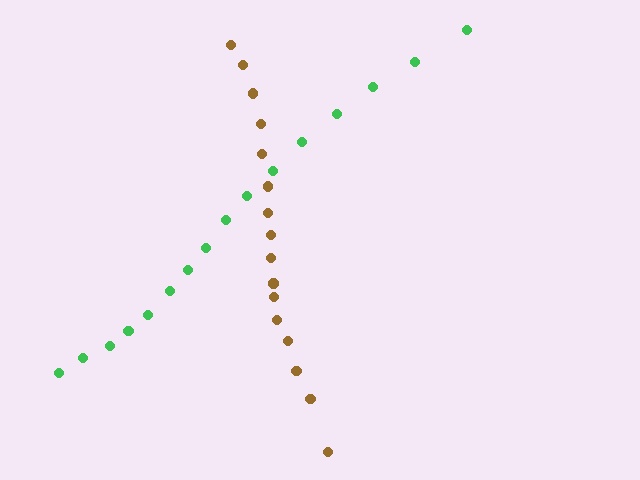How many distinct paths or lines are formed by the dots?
There are 2 distinct paths.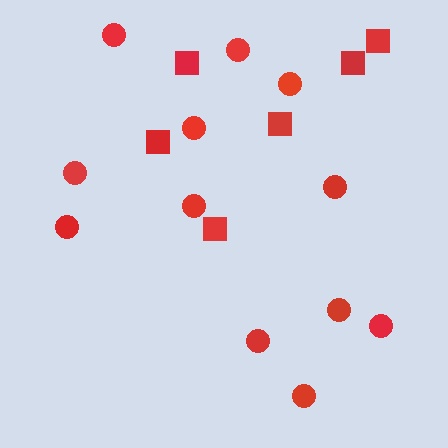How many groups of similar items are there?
There are 2 groups: one group of circles (12) and one group of squares (6).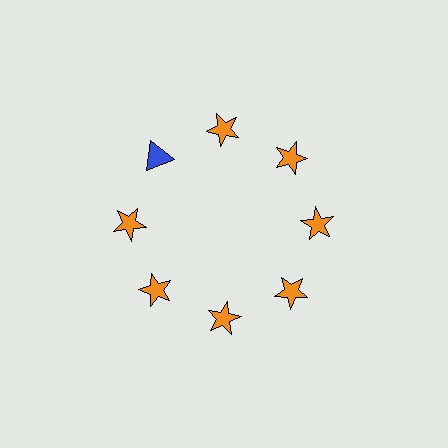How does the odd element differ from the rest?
It differs in both color (blue instead of orange) and shape (triangle instead of star).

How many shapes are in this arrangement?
There are 8 shapes arranged in a ring pattern.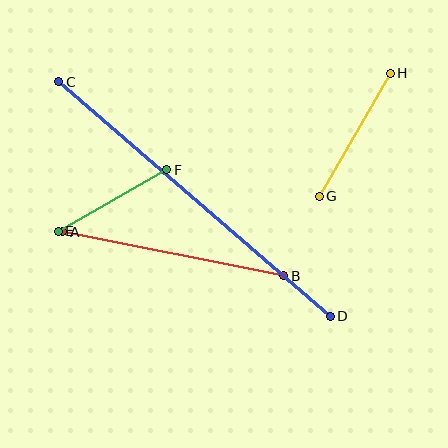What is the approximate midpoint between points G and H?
The midpoint is at approximately (355, 135) pixels.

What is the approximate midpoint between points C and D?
The midpoint is at approximately (194, 199) pixels.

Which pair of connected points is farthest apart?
Points C and D are farthest apart.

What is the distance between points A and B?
The distance is approximately 225 pixels.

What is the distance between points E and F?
The distance is approximately 125 pixels.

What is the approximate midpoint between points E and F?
The midpoint is at approximately (112, 200) pixels.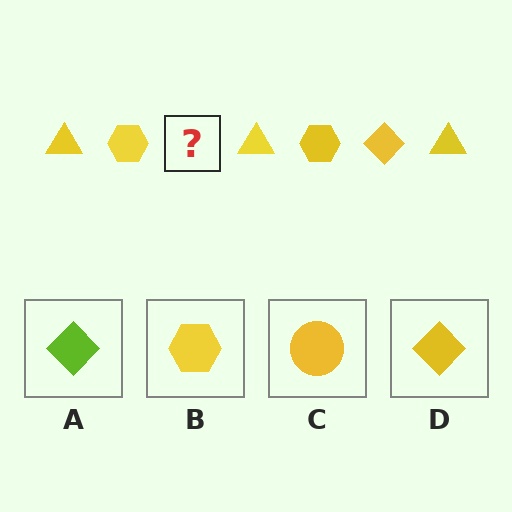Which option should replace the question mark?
Option D.